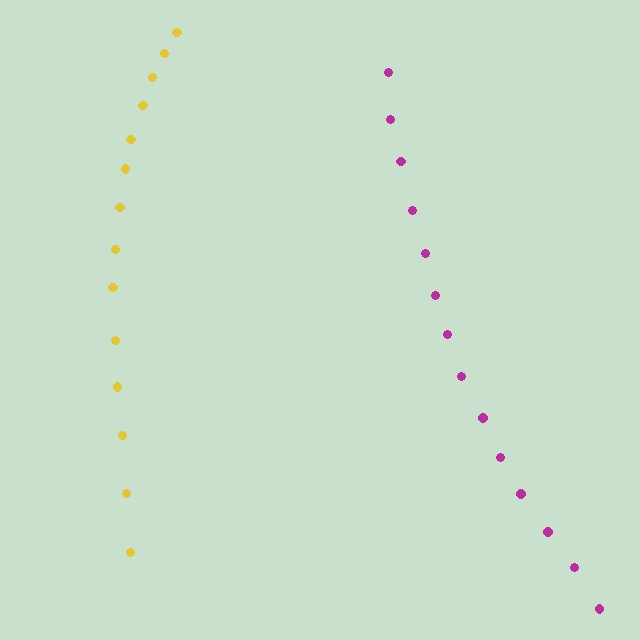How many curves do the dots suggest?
There are 2 distinct paths.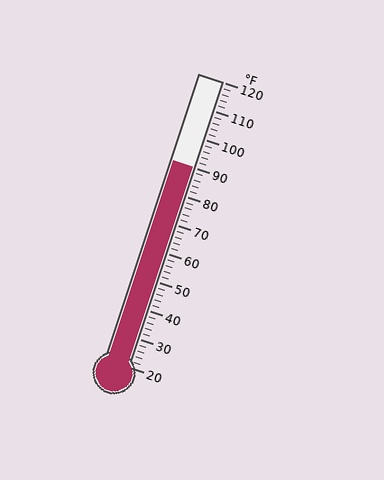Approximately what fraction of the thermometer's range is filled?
The thermometer is filled to approximately 70% of its range.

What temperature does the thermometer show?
The thermometer shows approximately 90°F.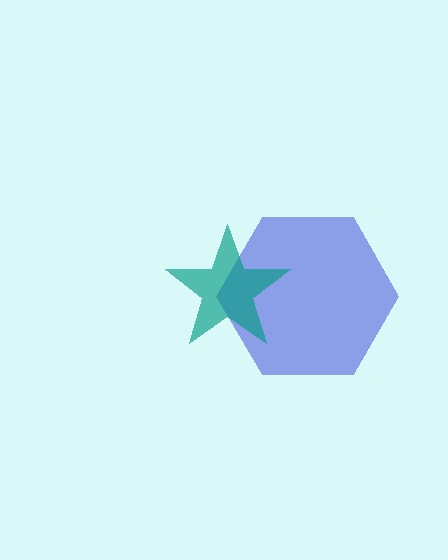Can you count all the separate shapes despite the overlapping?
Yes, there are 2 separate shapes.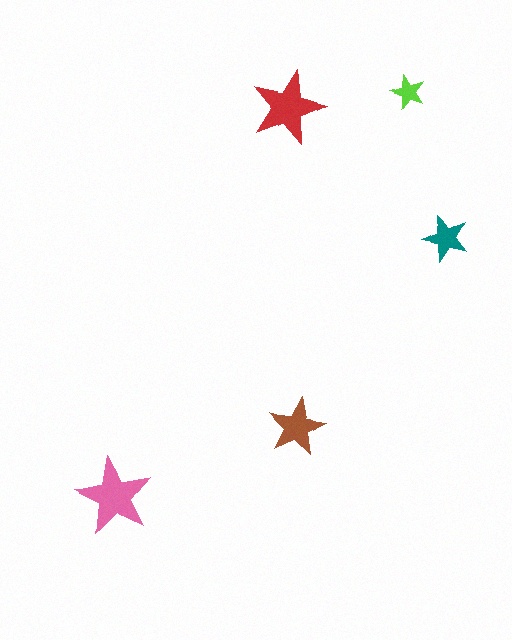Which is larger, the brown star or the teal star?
The brown one.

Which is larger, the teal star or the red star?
The red one.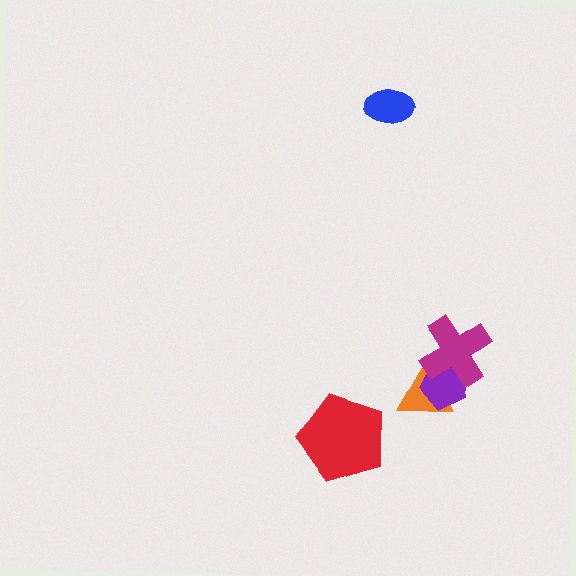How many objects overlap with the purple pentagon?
2 objects overlap with the purple pentagon.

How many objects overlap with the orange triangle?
2 objects overlap with the orange triangle.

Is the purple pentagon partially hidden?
Yes, it is partially covered by another shape.